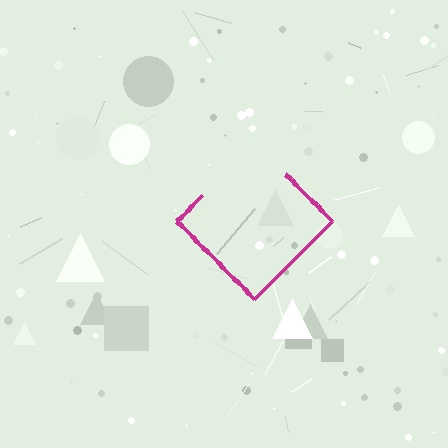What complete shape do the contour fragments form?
The contour fragments form a diamond.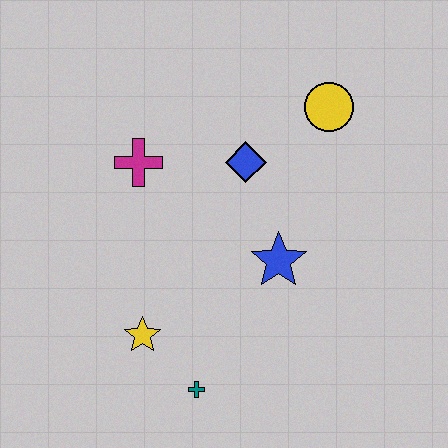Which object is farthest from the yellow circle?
The teal cross is farthest from the yellow circle.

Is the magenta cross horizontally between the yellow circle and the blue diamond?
No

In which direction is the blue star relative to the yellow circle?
The blue star is below the yellow circle.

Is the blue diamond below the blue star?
No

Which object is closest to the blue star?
The blue diamond is closest to the blue star.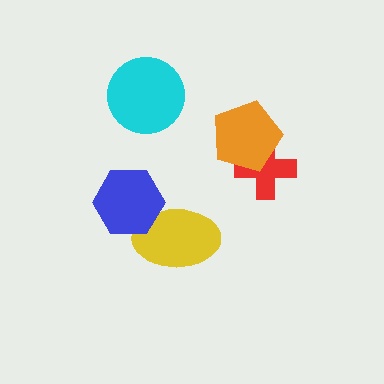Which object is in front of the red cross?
The orange pentagon is in front of the red cross.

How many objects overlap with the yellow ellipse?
1 object overlaps with the yellow ellipse.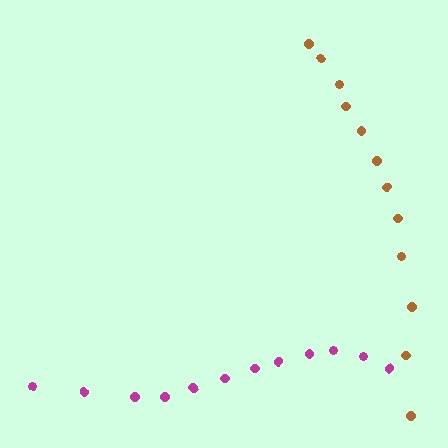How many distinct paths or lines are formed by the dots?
There are 2 distinct paths.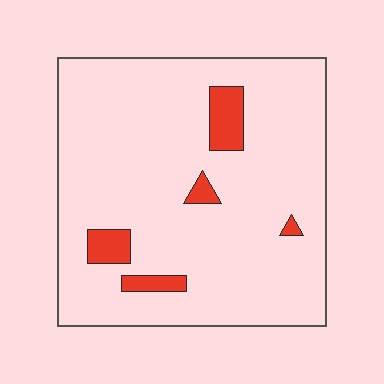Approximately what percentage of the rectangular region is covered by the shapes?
Approximately 10%.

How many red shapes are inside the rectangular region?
5.